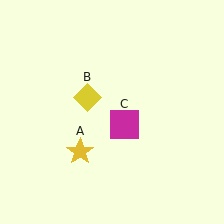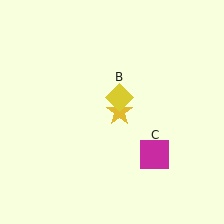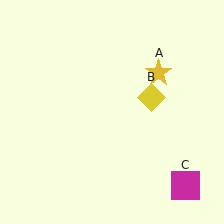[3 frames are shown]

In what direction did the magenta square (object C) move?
The magenta square (object C) moved down and to the right.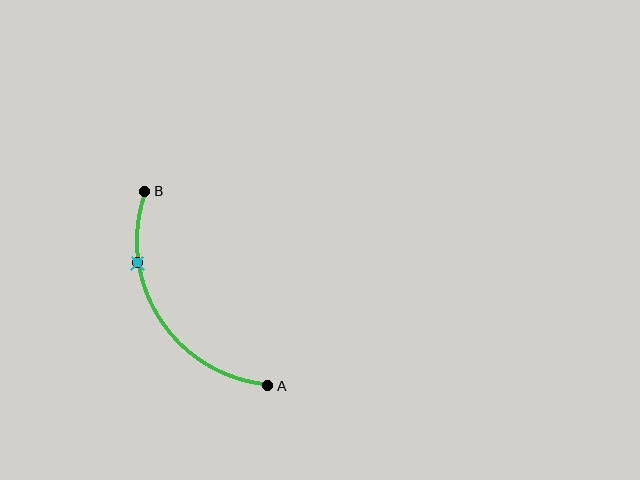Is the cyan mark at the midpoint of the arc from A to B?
No. The cyan mark lies on the arc but is closer to endpoint B. The arc midpoint would be at the point on the curve equidistant along the arc from both A and B.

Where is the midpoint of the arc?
The arc midpoint is the point on the curve farthest from the straight line joining A and B. It sits to the left of that line.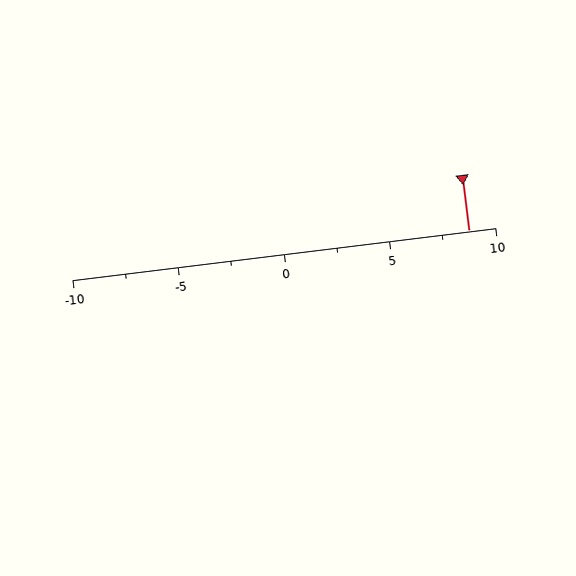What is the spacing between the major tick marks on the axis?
The major ticks are spaced 5 apart.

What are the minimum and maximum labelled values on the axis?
The axis runs from -10 to 10.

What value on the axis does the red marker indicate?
The marker indicates approximately 8.8.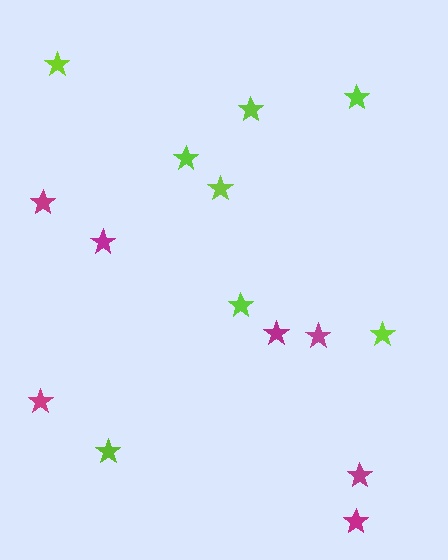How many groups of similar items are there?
There are 2 groups: one group of lime stars (8) and one group of magenta stars (7).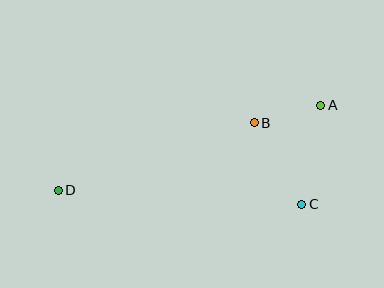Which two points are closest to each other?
Points A and B are closest to each other.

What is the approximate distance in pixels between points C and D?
The distance between C and D is approximately 244 pixels.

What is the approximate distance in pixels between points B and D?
The distance between B and D is approximately 207 pixels.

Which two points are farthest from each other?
Points A and D are farthest from each other.